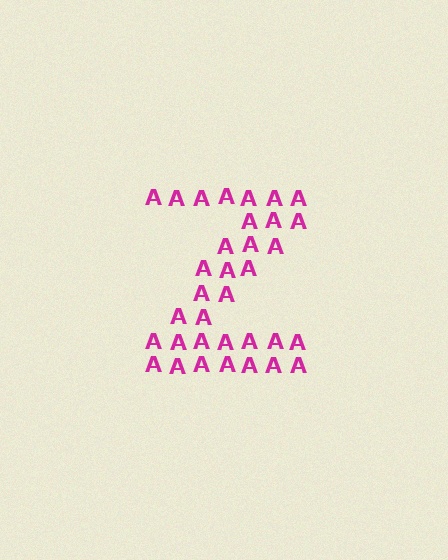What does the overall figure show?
The overall figure shows the letter Z.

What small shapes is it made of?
It is made of small letter A's.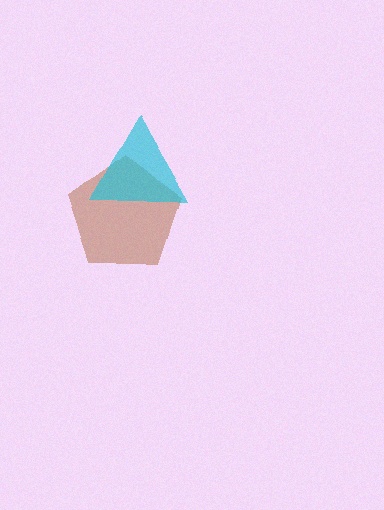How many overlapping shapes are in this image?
There are 2 overlapping shapes in the image.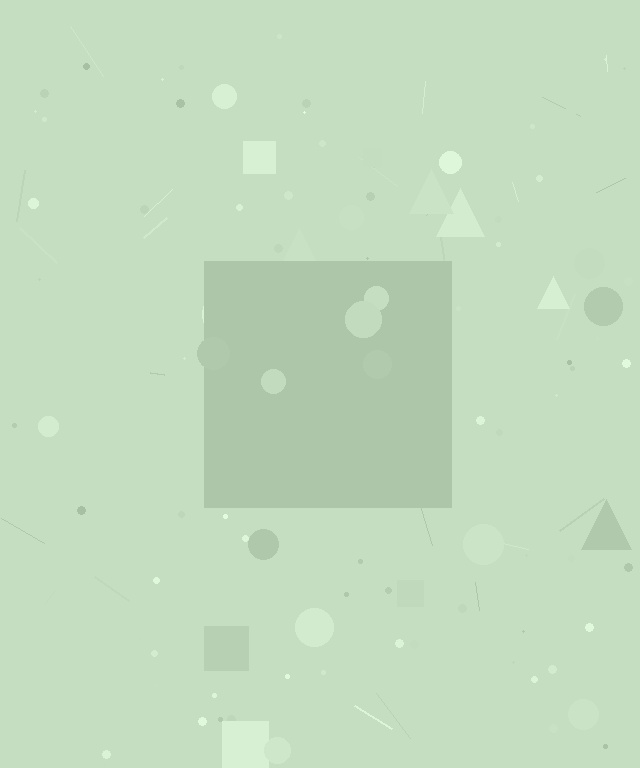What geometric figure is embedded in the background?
A square is embedded in the background.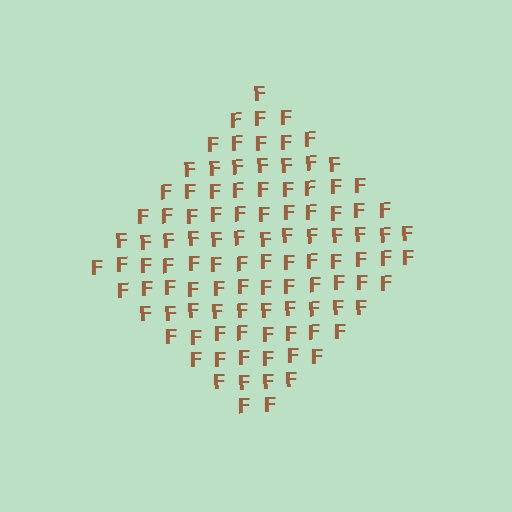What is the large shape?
The large shape is a diamond.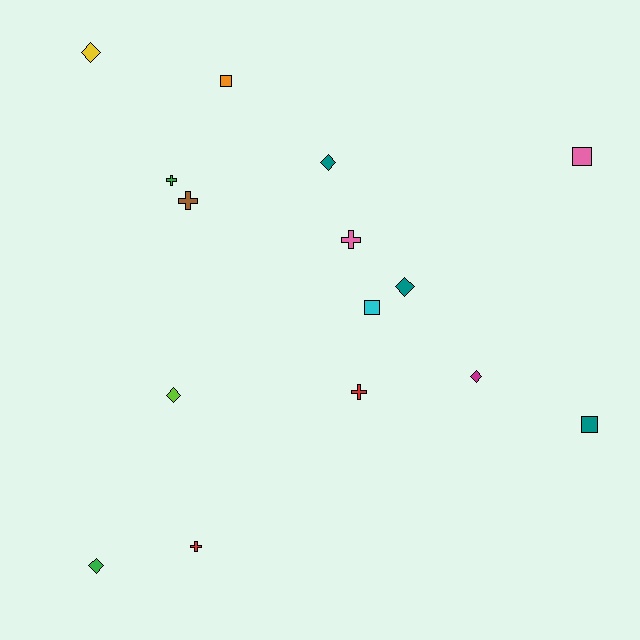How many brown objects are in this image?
There is 1 brown object.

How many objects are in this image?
There are 15 objects.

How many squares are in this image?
There are 4 squares.